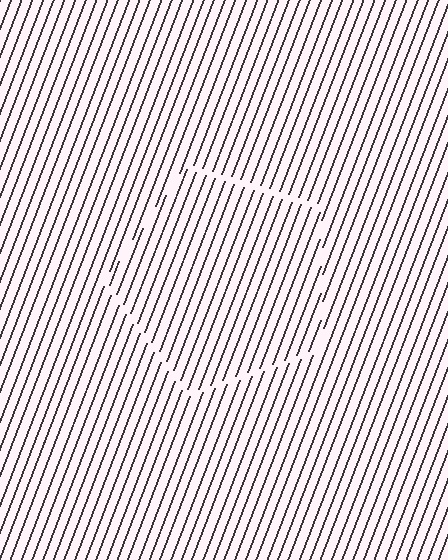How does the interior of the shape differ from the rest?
The interior of the shape contains the same grating, shifted by half a period — the contour is defined by the phase discontinuity where line-ends from the inner and outer gratings abut.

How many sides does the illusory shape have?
5 sides — the line-ends trace a pentagon.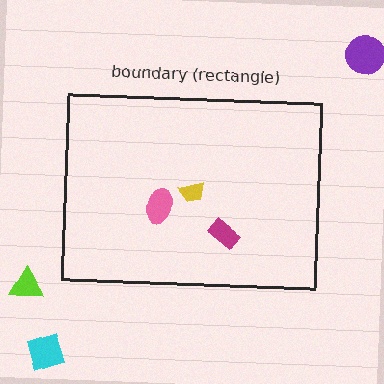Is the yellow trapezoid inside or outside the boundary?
Inside.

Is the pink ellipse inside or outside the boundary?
Inside.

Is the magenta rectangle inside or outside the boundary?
Inside.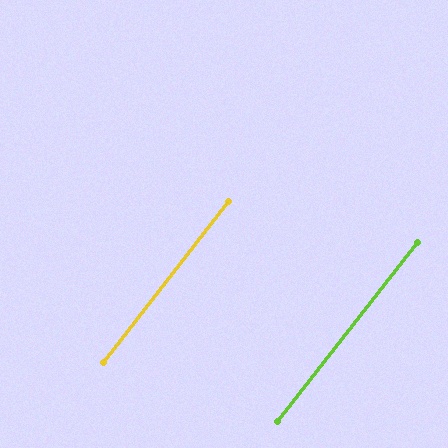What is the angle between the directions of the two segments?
Approximately 0 degrees.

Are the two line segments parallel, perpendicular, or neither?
Parallel — their directions differ by only 0.3°.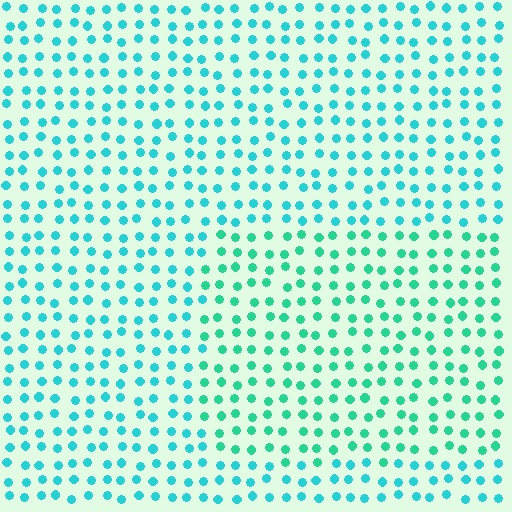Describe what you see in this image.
The image is filled with small cyan elements in a uniform arrangement. A rectangle-shaped region is visible where the elements are tinted to a slightly different hue, forming a subtle color boundary.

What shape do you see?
I see a rectangle.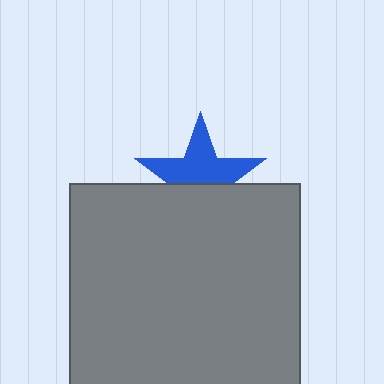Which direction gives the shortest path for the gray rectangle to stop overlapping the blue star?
Moving down gives the shortest separation.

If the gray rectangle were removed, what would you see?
You would see the complete blue star.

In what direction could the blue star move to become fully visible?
The blue star could move up. That would shift it out from behind the gray rectangle entirely.